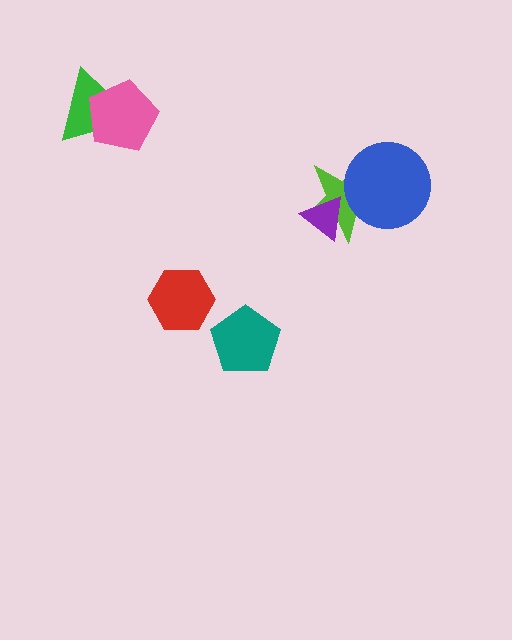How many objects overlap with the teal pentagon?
0 objects overlap with the teal pentagon.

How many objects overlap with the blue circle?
1 object overlaps with the blue circle.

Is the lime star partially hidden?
Yes, it is partially covered by another shape.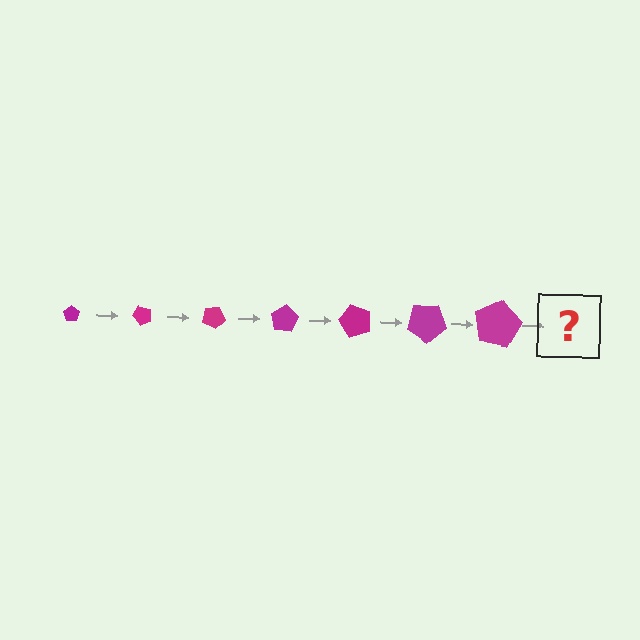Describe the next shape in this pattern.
It should be a pentagon, larger than the previous one and rotated 350 degrees from the start.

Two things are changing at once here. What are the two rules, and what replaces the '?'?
The two rules are that the pentagon grows larger each step and it rotates 50 degrees each step. The '?' should be a pentagon, larger than the previous one and rotated 350 degrees from the start.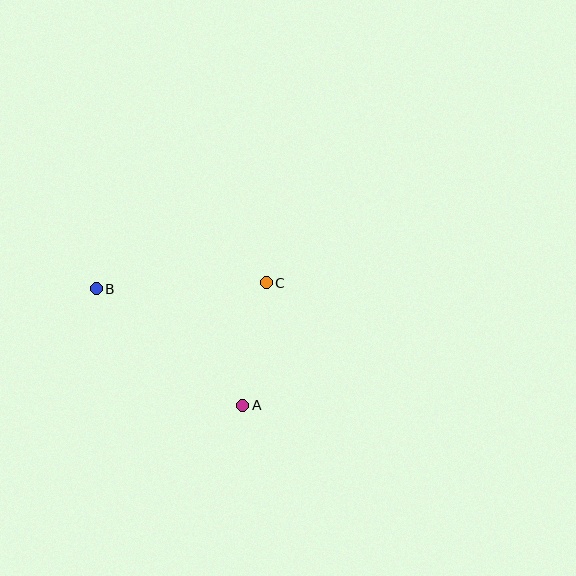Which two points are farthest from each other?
Points A and B are farthest from each other.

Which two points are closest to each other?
Points A and C are closest to each other.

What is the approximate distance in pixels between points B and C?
The distance between B and C is approximately 170 pixels.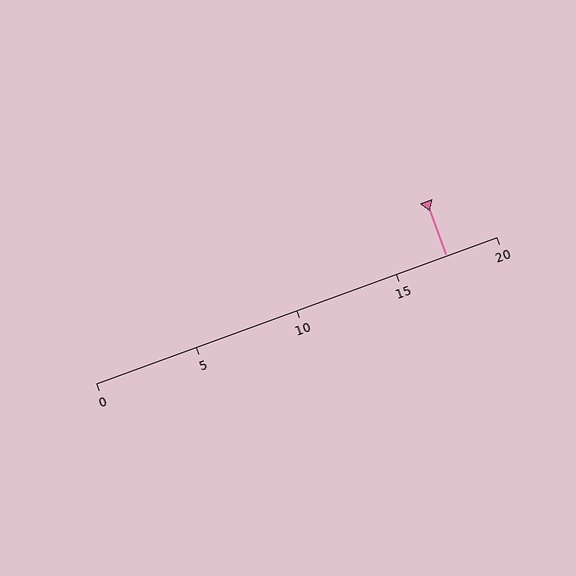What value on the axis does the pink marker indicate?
The marker indicates approximately 17.5.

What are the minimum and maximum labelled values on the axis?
The axis runs from 0 to 20.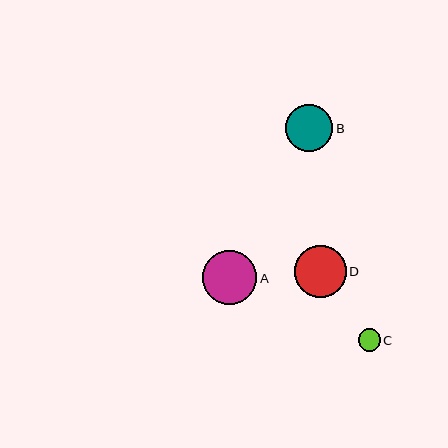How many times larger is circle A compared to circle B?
Circle A is approximately 1.1 times the size of circle B.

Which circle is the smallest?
Circle C is the smallest with a size of approximately 22 pixels.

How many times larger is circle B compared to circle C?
Circle B is approximately 2.1 times the size of circle C.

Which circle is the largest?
Circle A is the largest with a size of approximately 54 pixels.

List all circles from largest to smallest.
From largest to smallest: A, D, B, C.